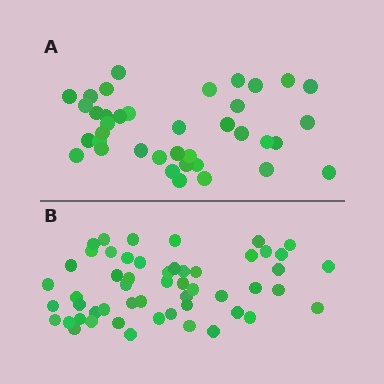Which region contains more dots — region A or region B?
Region B (the bottom region) has more dots.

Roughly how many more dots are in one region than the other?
Region B has approximately 15 more dots than region A.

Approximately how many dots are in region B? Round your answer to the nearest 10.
About 50 dots. (The exact count is 53, which rounds to 50.)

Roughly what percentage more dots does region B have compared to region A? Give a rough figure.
About 40% more.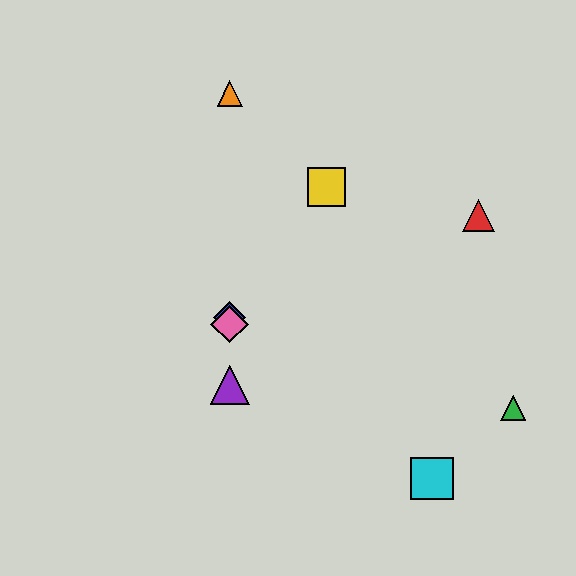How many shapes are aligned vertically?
4 shapes (the blue diamond, the purple triangle, the orange triangle, the pink diamond) are aligned vertically.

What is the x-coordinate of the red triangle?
The red triangle is at x≈478.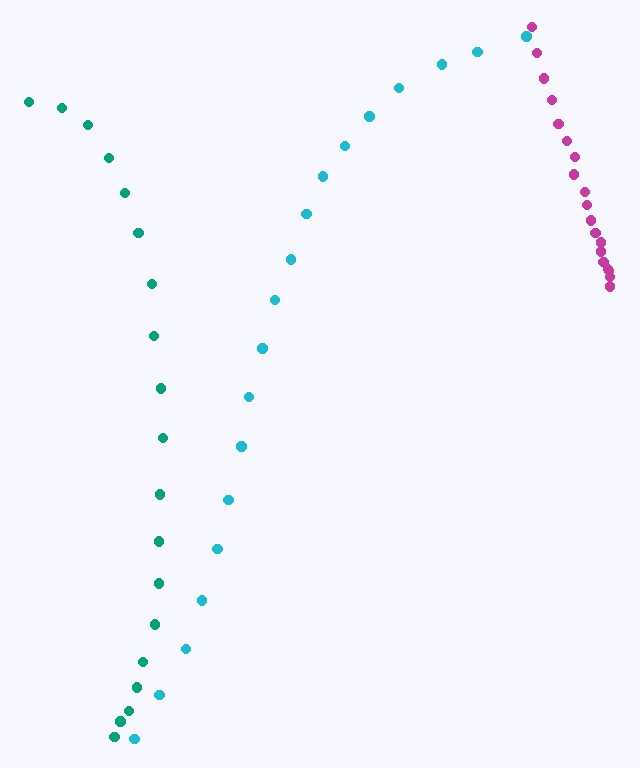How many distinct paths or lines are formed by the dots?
There are 3 distinct paths.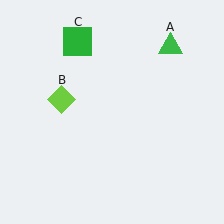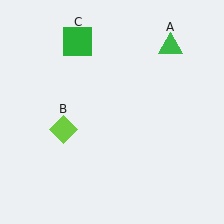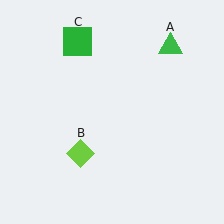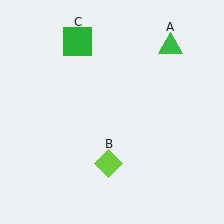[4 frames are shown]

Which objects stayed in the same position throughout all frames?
Green triangle (object A) and green square (object C) remained stationary.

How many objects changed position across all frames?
1 object changed position: lime diamond (object B).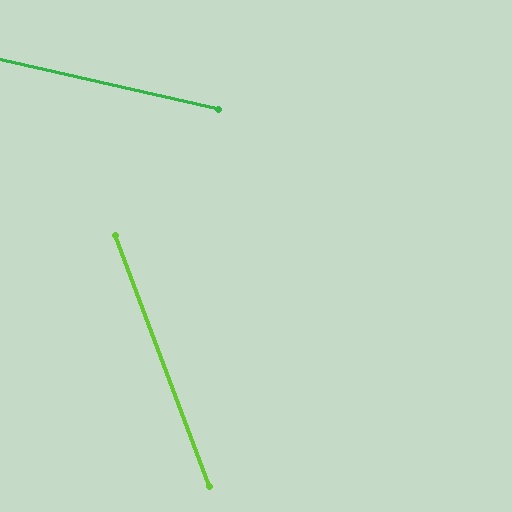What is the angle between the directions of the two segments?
Approximately 57 degrees.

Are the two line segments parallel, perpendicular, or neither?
Neither parallel nor perpendicular — they differ by about 57°.